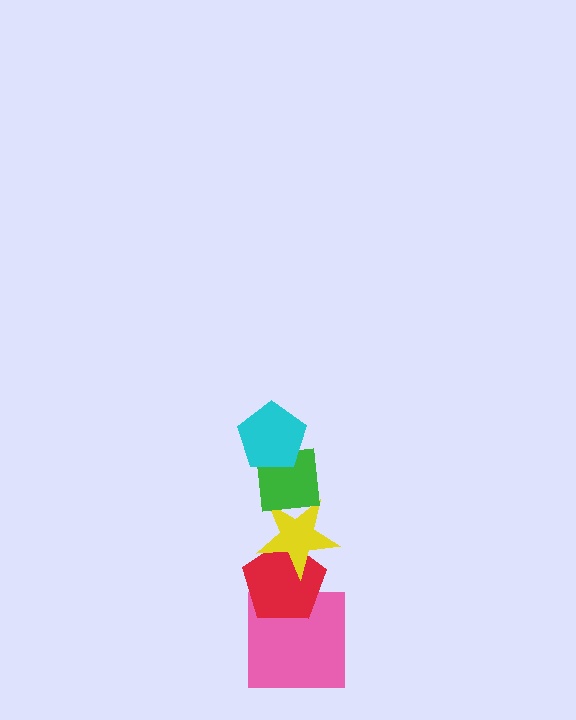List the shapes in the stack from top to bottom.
From top to bottom: the cyan pentagon, the green square, the yellow star, the red pentagon, the pink square.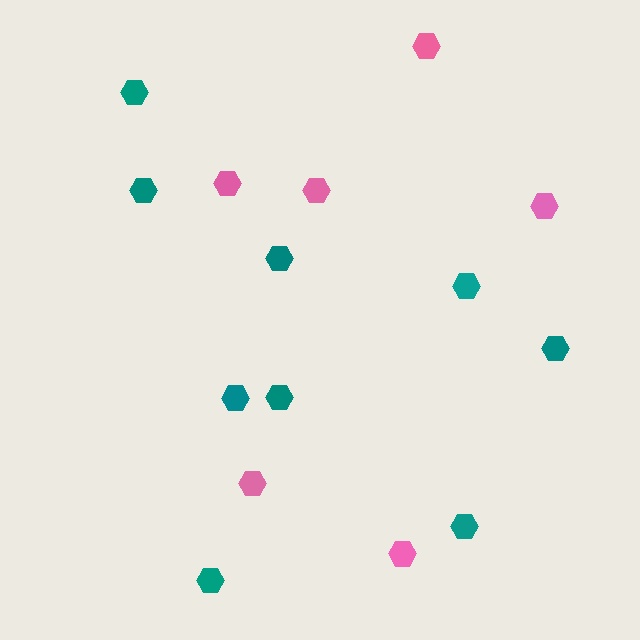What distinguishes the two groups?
There are 2 groups: one group of pink hexagons (6) and one group of teal hexagons (9).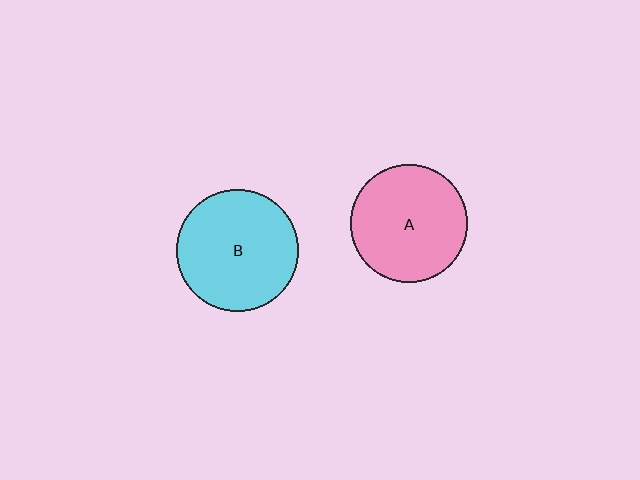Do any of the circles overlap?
No, none of the circles overlap.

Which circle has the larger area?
Circle B (cyan).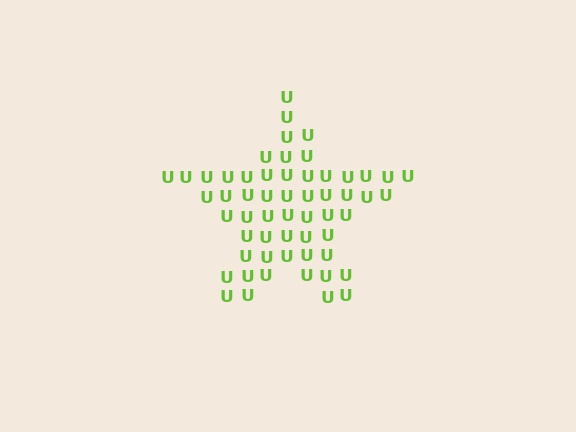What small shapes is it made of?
It is made of small letter U's.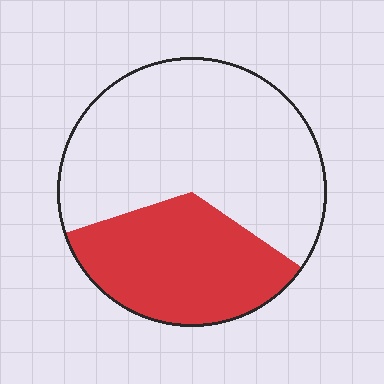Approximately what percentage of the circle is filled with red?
Approximately 35%.